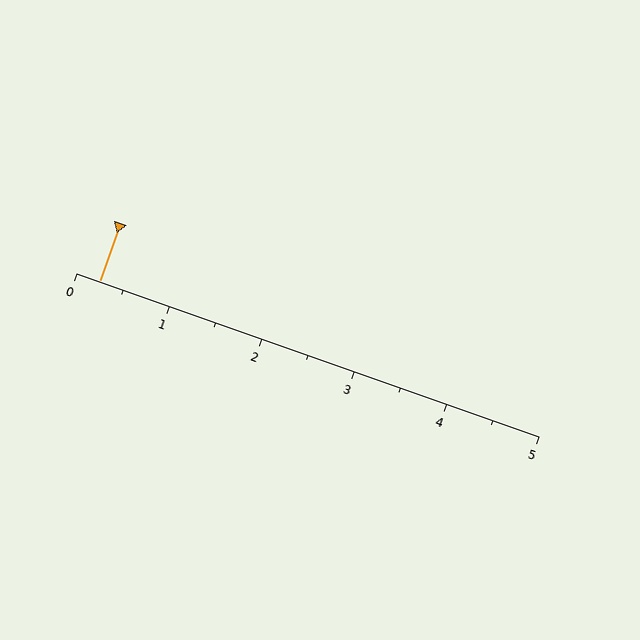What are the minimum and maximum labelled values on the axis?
The axis runs from 0 to 5.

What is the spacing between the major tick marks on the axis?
The major ticks are spaced 1 apart.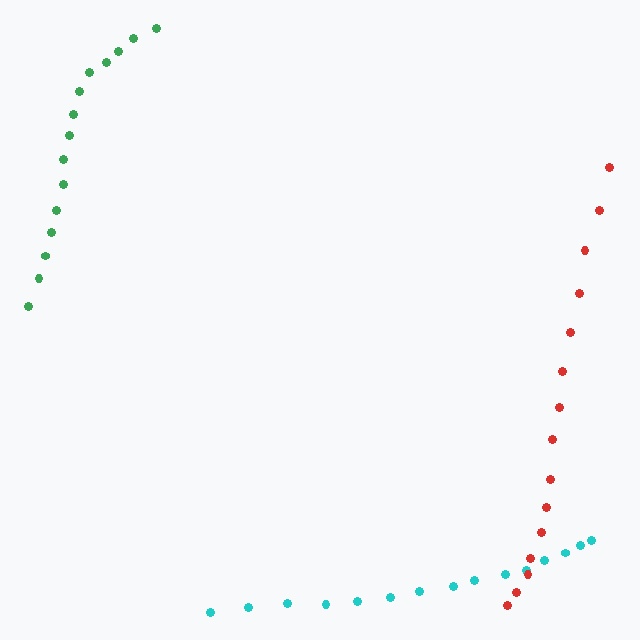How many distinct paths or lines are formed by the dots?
There are 3 distinct paths.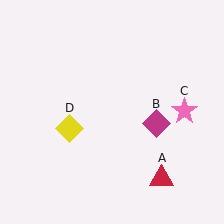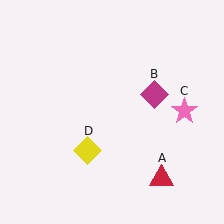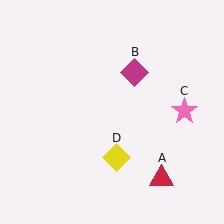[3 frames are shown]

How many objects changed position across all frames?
2 objects changed position: magenta diamond (object B), yellow diamond (object D).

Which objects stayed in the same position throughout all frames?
Red triangle (object A) and pink star (object C) remained stationary.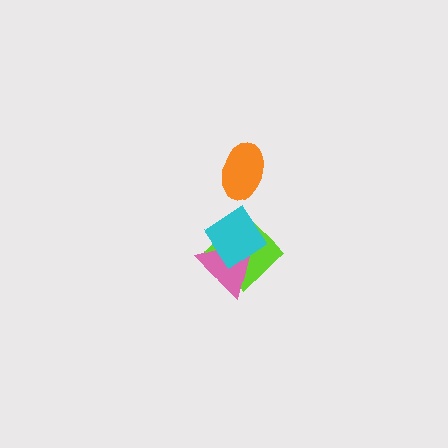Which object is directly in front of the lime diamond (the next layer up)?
The pink triangle is directly in front of the lime diamond.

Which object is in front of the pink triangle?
The cyan diamond is in front of the pink triangle.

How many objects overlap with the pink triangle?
2 objects overlap with the pink triangle.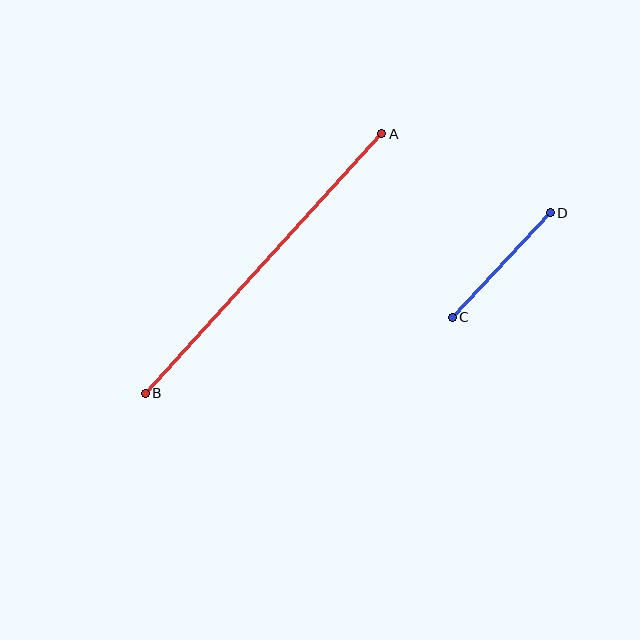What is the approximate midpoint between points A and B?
The midpoint is at approximately (263, 264) pixels.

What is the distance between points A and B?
The distance is approximately 351 pixels.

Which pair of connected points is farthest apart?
Points A and B are farthest apart.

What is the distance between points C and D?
The distance is approximately 144 pixels.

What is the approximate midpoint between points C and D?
The midpoint is at approximately (501, 265) pixels.